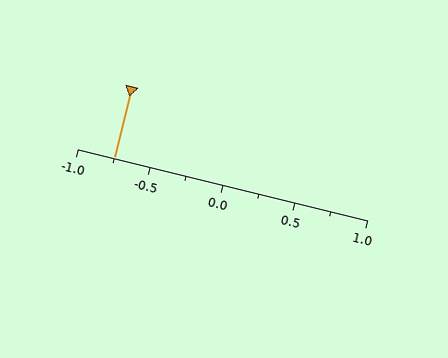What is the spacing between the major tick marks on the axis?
The major ticks are spaced 0.5 apart.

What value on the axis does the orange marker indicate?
The marker indicates approximately -0.75.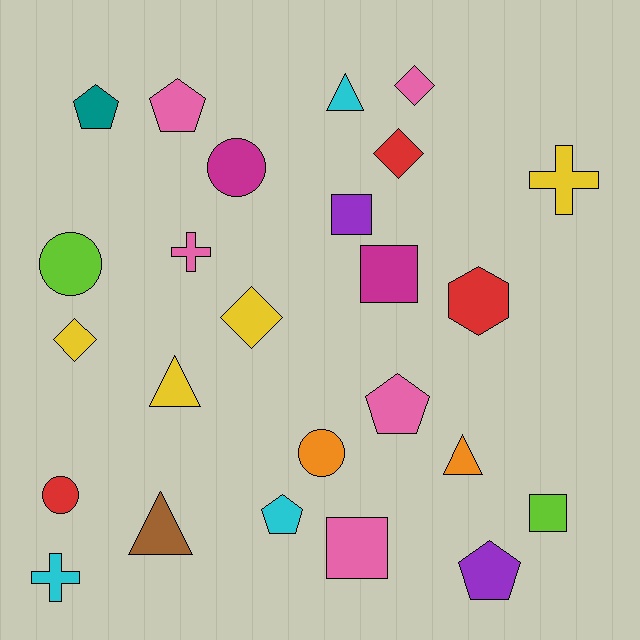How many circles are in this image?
There are 4 circles.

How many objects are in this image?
There are 25 objects.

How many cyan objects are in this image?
There are 3 cyan objects.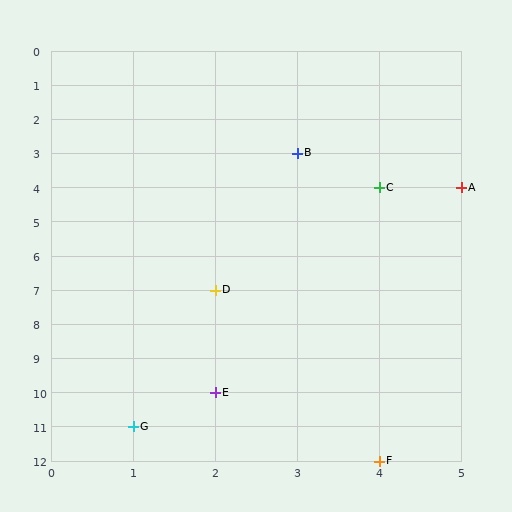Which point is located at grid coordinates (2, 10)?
Point E is at (2, 10).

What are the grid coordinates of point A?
Point A is at grid coordinates (5, 4).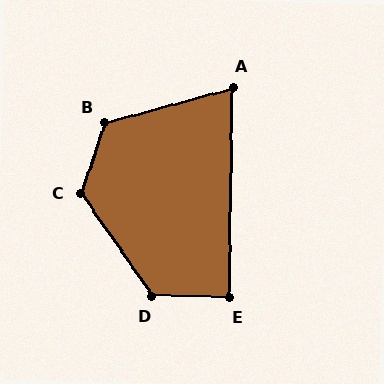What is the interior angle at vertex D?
Approximately 125 degrees (obtuse).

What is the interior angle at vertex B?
Approximately 124 degrees (obtuse).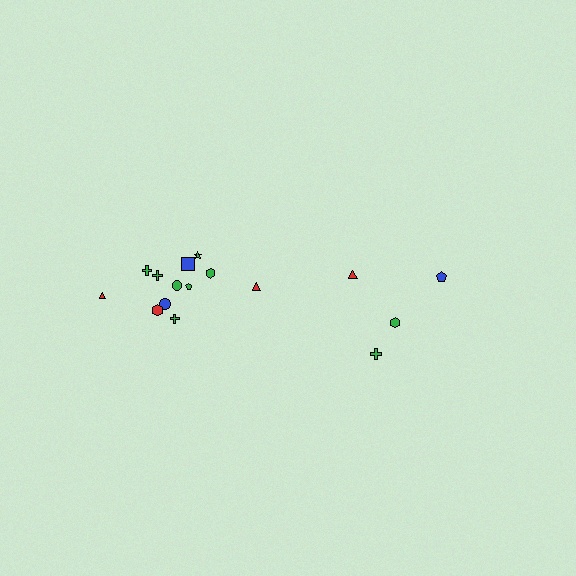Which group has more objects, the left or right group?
The left group.